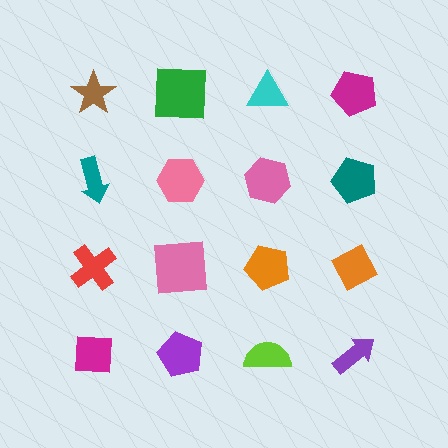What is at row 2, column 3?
A pink hexagon.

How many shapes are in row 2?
4 shapes.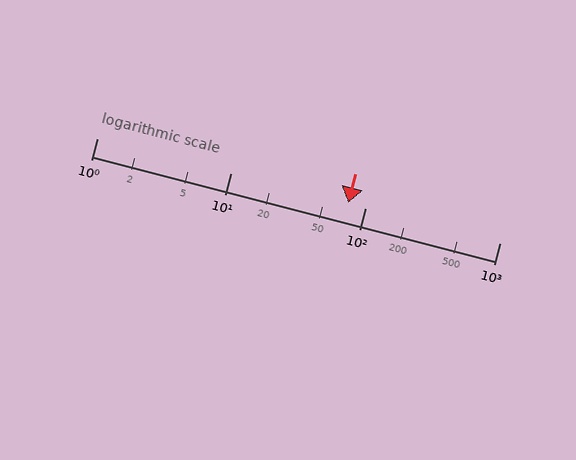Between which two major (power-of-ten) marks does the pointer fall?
The pointer is between 10 and 100.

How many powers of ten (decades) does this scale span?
The scale spans 3 decades, from 1 to 1000.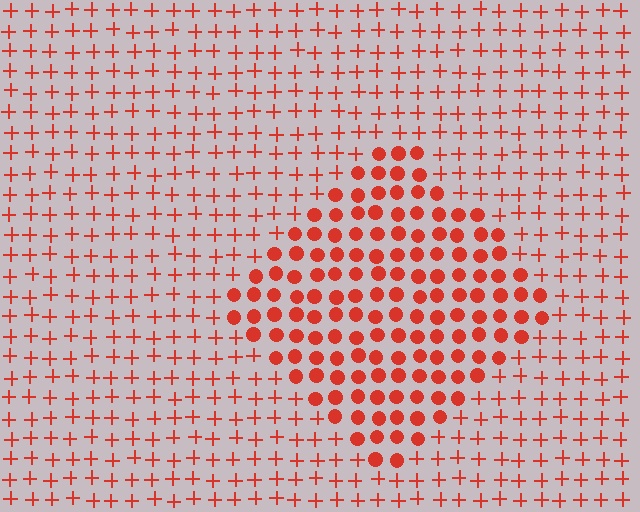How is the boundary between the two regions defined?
The boundary is defined by a change in element shape: circles inside vs. plus signs outside. All elements share the same color and spacing.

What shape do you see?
I see a diamond.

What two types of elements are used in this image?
The image uses circles inside the diamond region and plus signs outside it.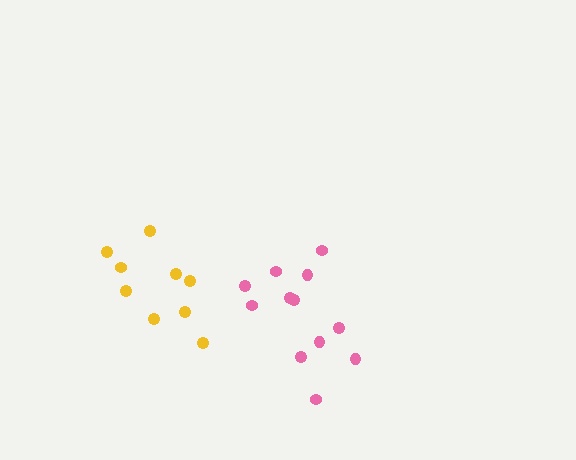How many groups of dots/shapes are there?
There are 2 groups.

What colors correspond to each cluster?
The clusters are colored: yellow, pink.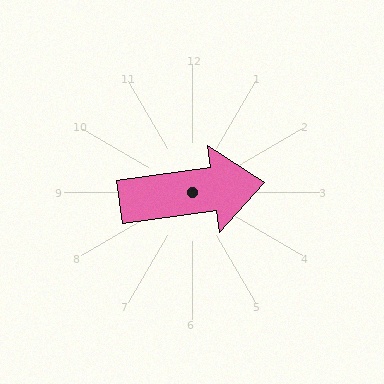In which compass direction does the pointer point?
East.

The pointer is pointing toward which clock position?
Roughly 3 o'clock.